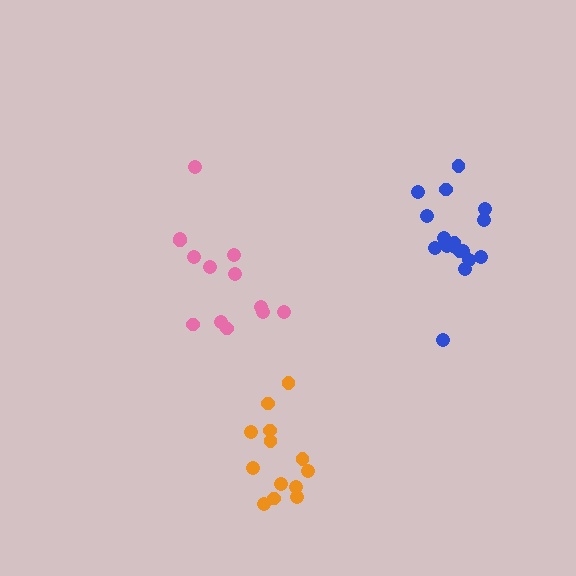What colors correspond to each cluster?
The clusters are colored: pink, blue, orange.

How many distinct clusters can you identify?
There are 3 distinct clusters.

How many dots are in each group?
Group 1: 13 dots, Group 2: 17 dots, Group 3: 13 dots (43 total).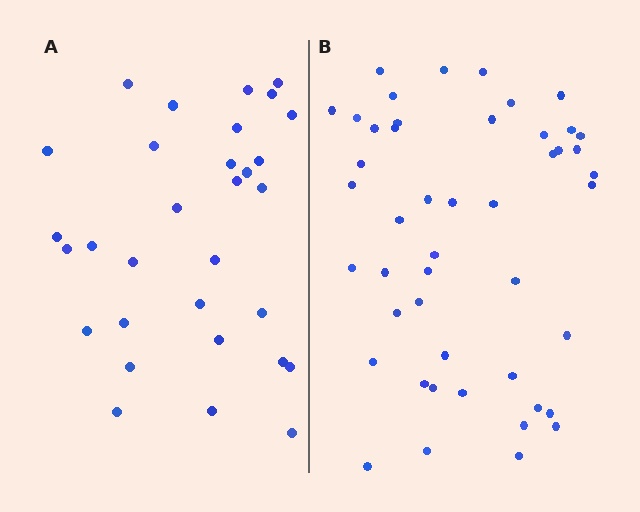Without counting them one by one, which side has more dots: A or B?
Region B (the right region) has more dots.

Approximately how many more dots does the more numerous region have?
Region B has approximately 15 more dots than region A.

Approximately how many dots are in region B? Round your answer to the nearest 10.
About 50 dots. (The exact count is 47, which rounds to 50.)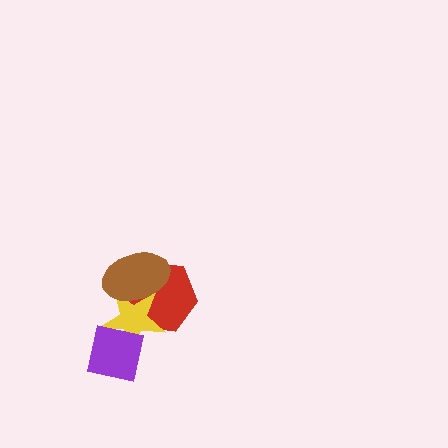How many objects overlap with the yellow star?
3 objects overlap with the yellow star.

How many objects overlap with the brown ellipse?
2 objects overlap with the brown ellipse.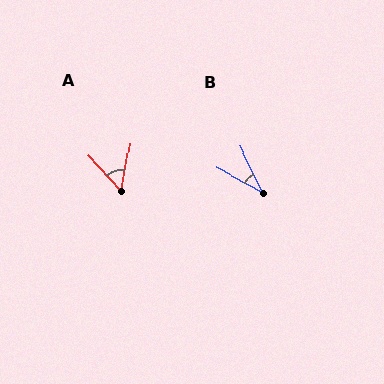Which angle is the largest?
A, at approximately 53 degrees.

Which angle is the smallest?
B, at approximately 35 degrees.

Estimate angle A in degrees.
Approximately 53 degrees.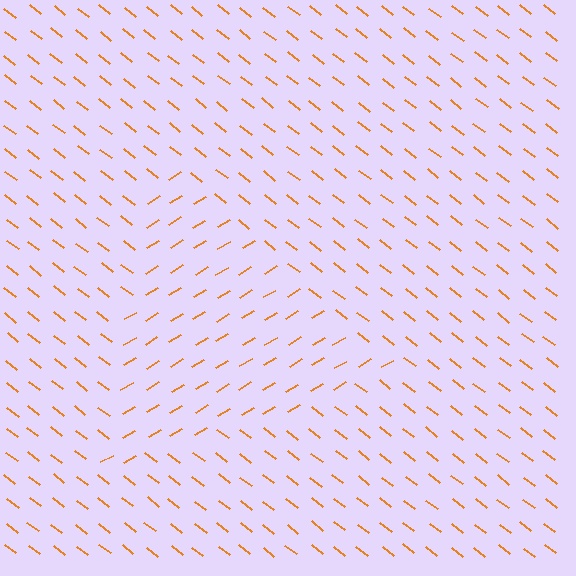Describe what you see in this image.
The image is filled with small orange line segments. A triangle region in the image has lines oriented differently from the surrounding lines, creating a visible texture boundary.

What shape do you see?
I see a triangle.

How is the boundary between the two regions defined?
The boundary is defined purely by a change in line orientation (approximately 69 degrees difference). All lines are the same color and thickness.